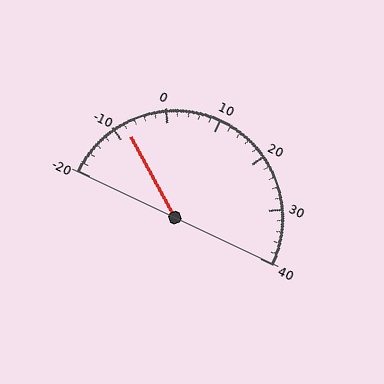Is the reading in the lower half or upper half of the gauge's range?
The reading is in the lower half of the range (-20 to 40).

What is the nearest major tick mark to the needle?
The nearest major tick mark is -10.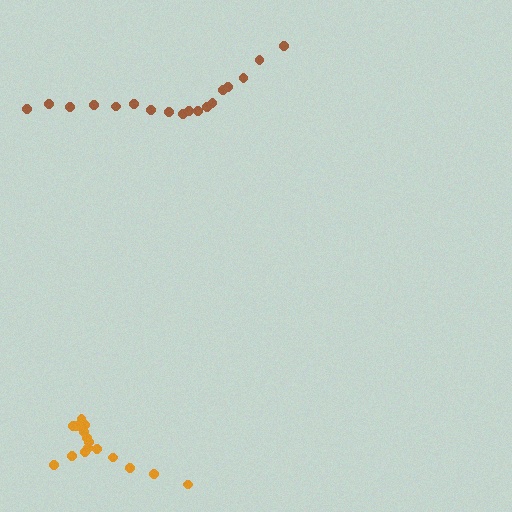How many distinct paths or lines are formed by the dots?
There are 2 distinct paths.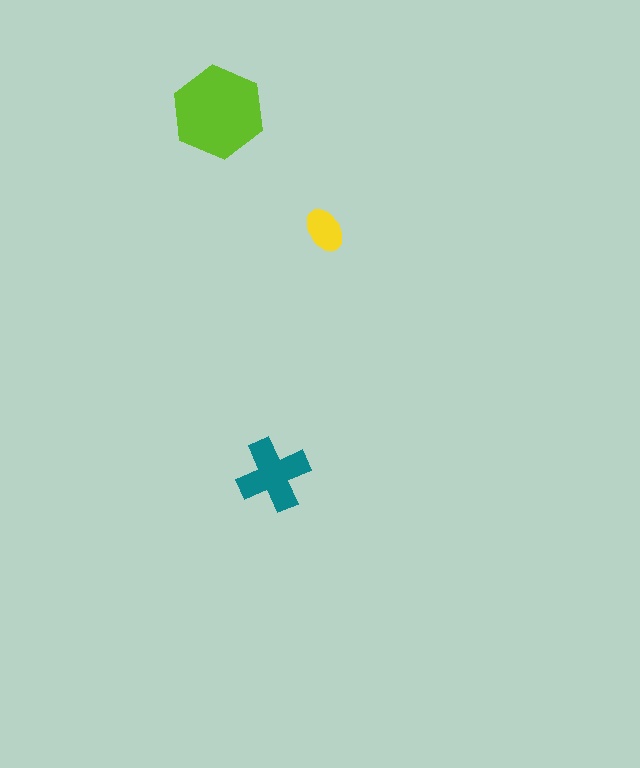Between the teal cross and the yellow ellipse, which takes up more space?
The teal cross.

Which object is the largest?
The lime hexagon.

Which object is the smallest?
The yellow ellipse.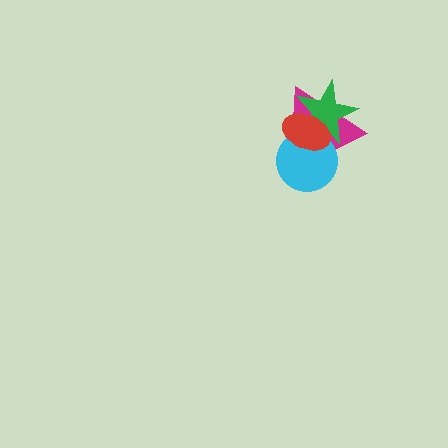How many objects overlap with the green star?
3 objects overlap with the green star.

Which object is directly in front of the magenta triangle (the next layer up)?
The cyan circle is directly in front of the magenta triangle.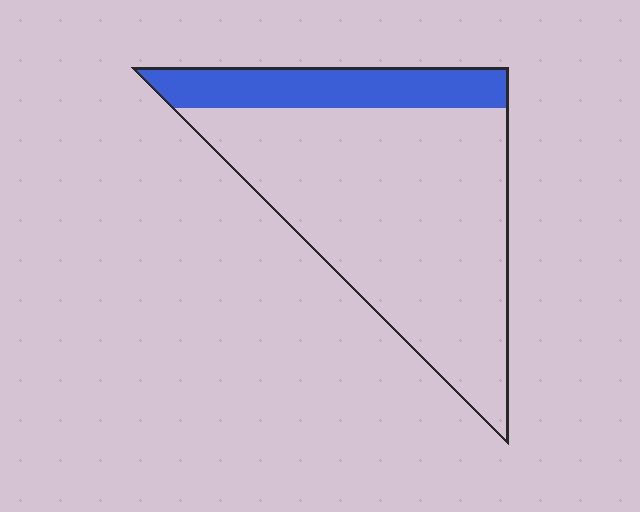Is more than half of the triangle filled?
No.